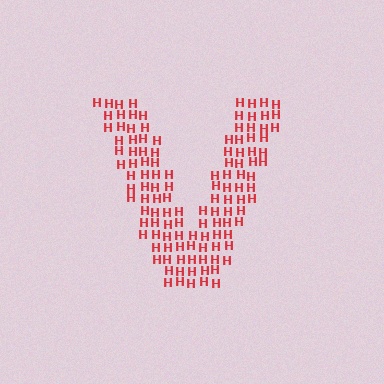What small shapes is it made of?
It is made of small letter H's.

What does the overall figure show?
The overall figure shows the letter V.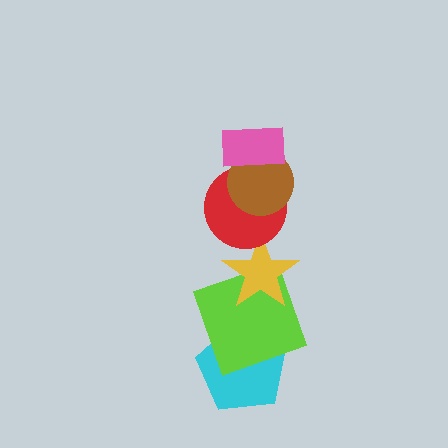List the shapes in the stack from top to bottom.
From top to bottom: the pink rectangle, the brown circle, the red circle, the yellow star, the lime square, the cyan pentagon.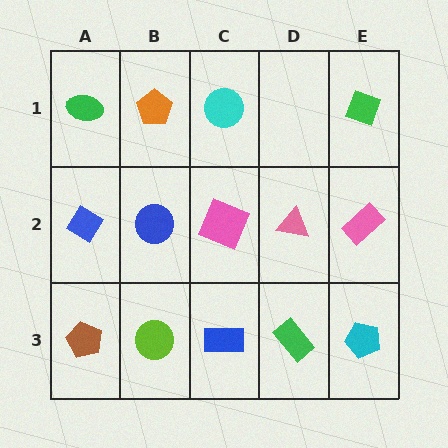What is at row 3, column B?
A lime circle.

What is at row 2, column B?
A blue circle.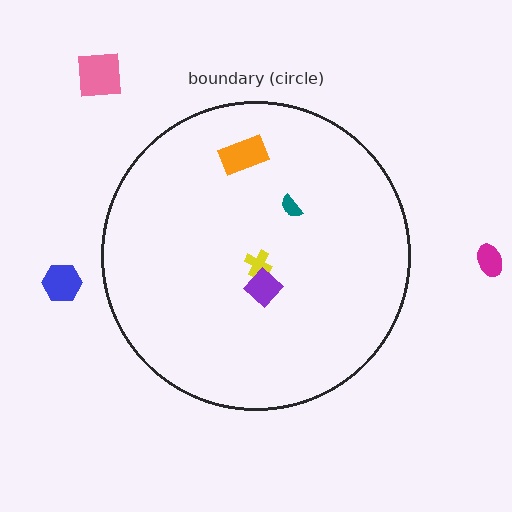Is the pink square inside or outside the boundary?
Outside.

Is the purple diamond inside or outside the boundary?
Inside.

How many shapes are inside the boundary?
4 inside, 3 outside.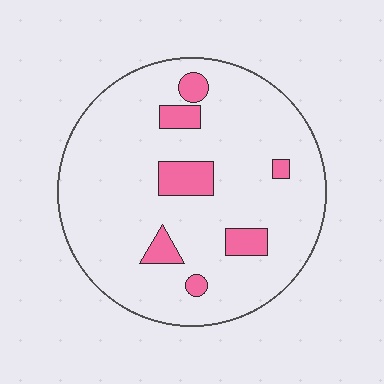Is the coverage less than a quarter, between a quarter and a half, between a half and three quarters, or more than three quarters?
Less than a quarter.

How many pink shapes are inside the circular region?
7.